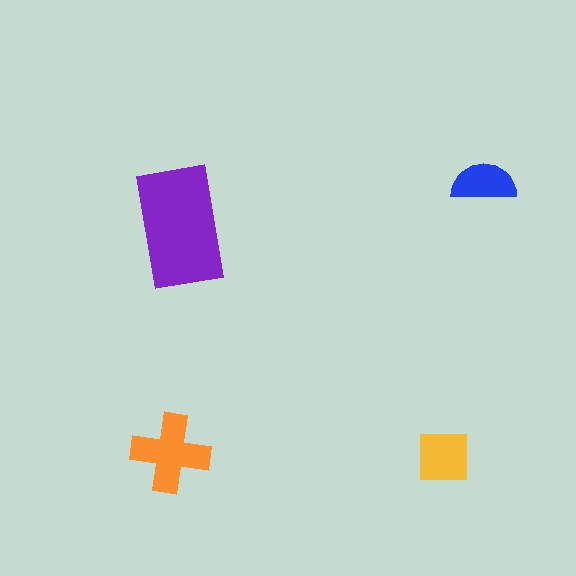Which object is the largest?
The purple rectangle.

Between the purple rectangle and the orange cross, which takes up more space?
The purple rectangle.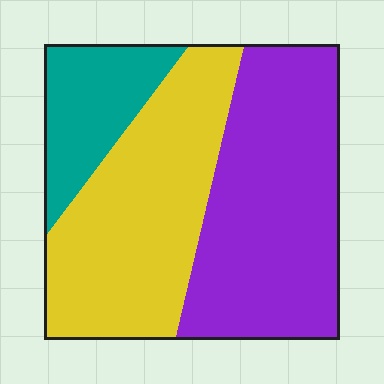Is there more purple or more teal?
Purple.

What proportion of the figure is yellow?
Yellow covers 40% of the figure.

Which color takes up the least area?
Teal, at roughly 15%.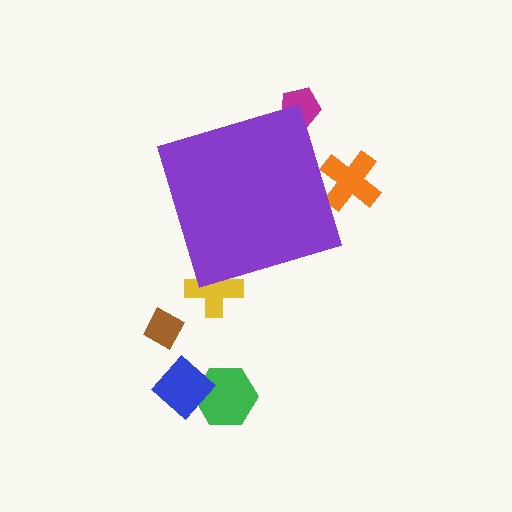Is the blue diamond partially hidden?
No, the blue diamond is fully visible.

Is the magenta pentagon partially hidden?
Yes, the magenta pentagon is partially hidden behind the purple diamond.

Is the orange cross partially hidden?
Yes, the orange cross is partially hidden behind the purple diamond.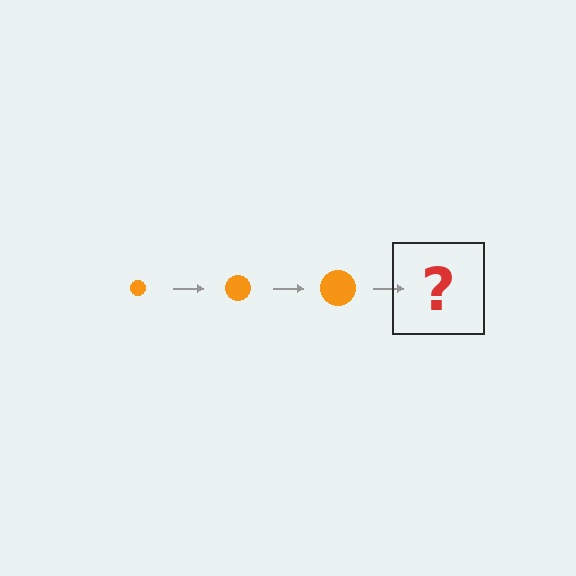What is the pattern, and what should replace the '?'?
The pattern is that the circle gets progressively larger each step. The '?' should be an orange circle, larger than the previous one.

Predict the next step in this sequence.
The next step is an orange circle, larger than the previous one.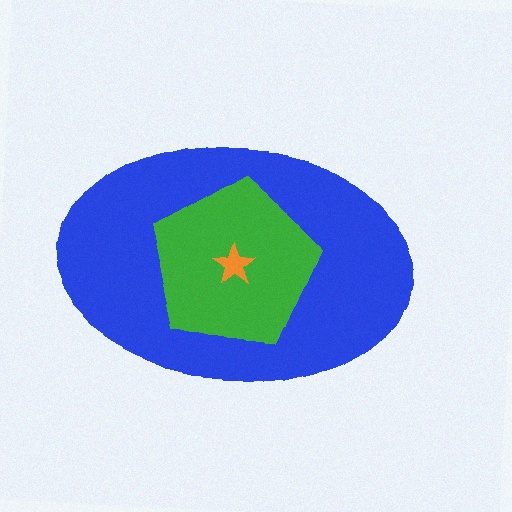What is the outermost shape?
The blue ellipse.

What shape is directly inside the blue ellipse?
The green pentagon.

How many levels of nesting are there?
3.